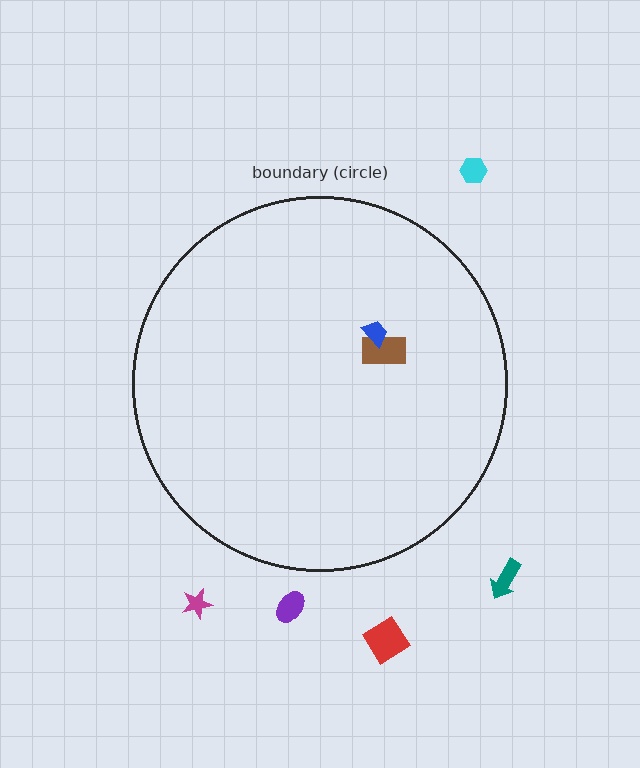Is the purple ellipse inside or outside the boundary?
Outside.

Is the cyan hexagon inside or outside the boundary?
Outside.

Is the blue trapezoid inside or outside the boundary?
Inside.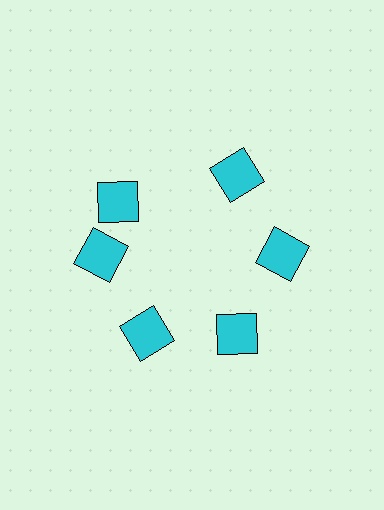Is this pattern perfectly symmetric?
No. The 6 cyan squares are arranged in a ring, but one element near the 11 o'clock position is rotated out of alignment along the ring, breaking the 6-fold rotational symmetry.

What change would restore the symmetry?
The symmetry would be restored by rotating it back into even spacing with its neighbors so that all 6 squares sit at equal angles and equal distance from the center.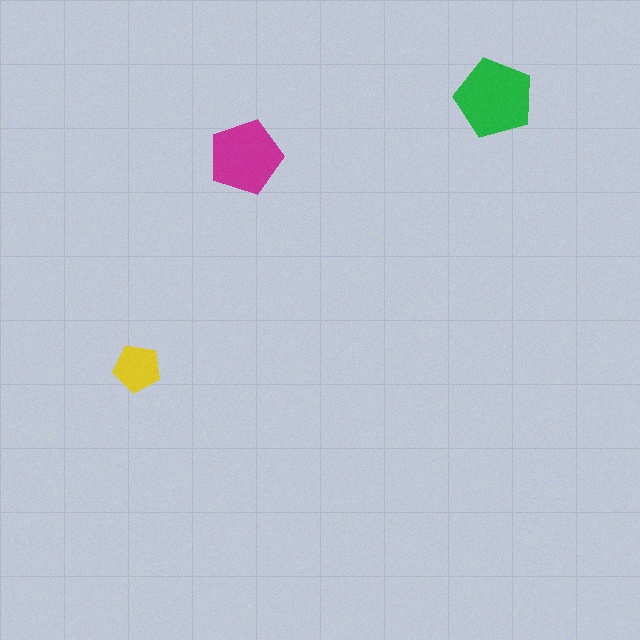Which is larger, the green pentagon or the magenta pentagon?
The green one.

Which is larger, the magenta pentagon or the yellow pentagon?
The magenta one.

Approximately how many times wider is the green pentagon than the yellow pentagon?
About 1.5 times wider.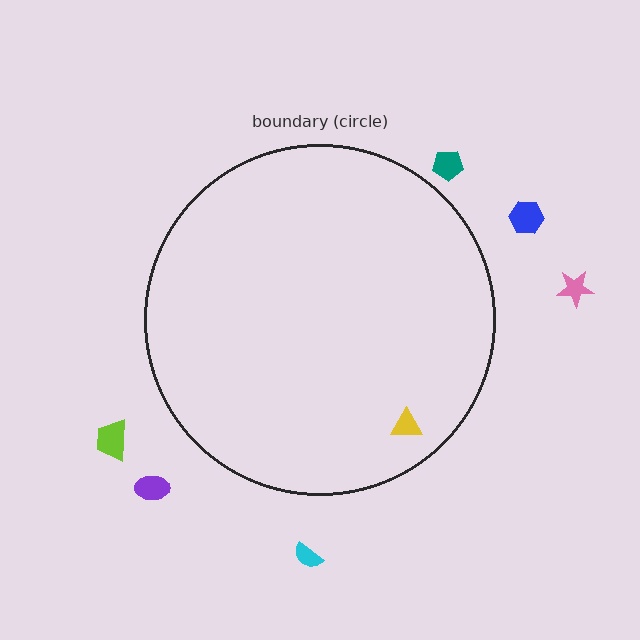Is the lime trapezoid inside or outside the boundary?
Outside.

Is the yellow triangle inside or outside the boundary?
Inside.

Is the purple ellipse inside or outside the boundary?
Outside.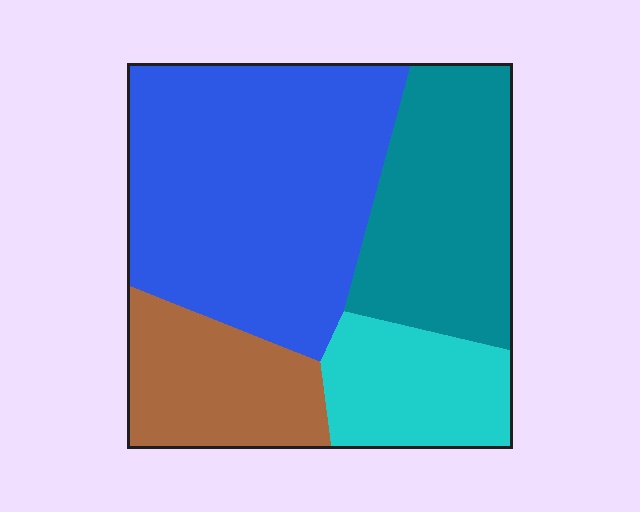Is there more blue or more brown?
Blue.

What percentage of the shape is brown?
Brown covers 17% of the shape.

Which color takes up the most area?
Blue, at roughly 45%.